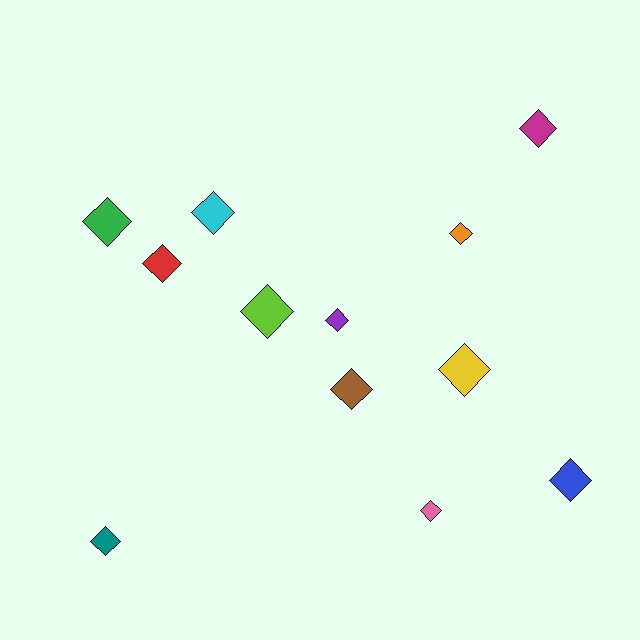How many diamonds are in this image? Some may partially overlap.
There are 12 diamonds.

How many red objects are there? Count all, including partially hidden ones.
There is 1 red object.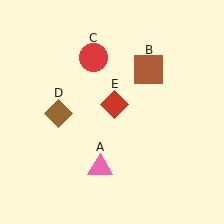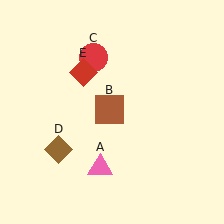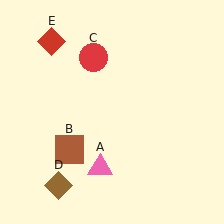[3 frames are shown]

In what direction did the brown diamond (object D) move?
The brown diamond (object D) moved down.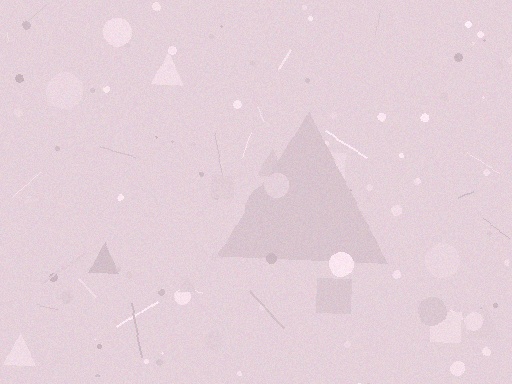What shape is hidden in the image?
A triangle is hidden in the image.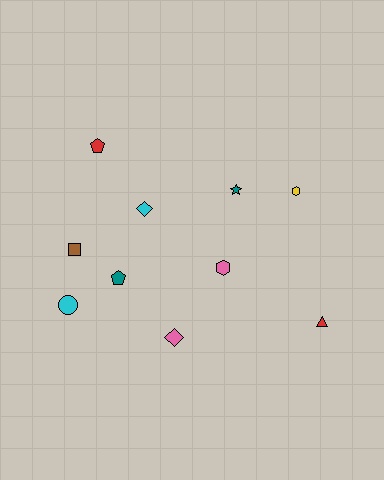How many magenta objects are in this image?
There are no magenta objects.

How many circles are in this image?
There is 1 circle.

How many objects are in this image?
There are 10 objects.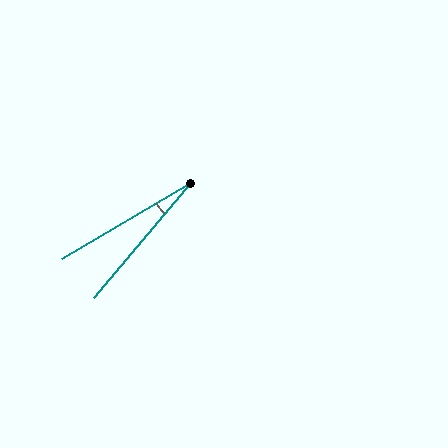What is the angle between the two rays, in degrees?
Approximately 19 degrees.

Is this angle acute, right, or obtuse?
It is acute.